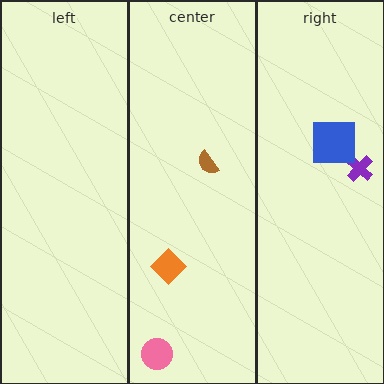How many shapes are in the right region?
2.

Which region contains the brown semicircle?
The center region.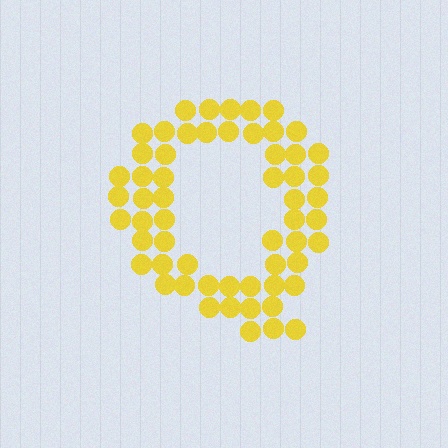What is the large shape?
The large shape is the letter Q.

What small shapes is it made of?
It is made of small circles.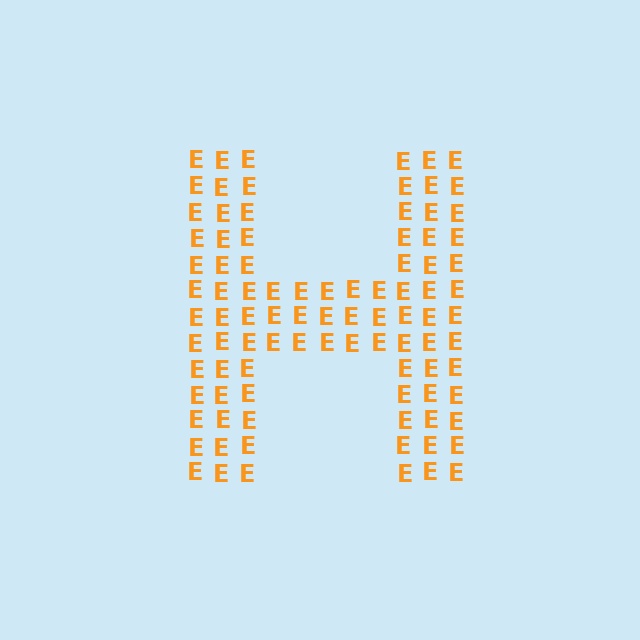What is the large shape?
The large shape is the letter H.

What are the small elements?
The small elements are letter E's.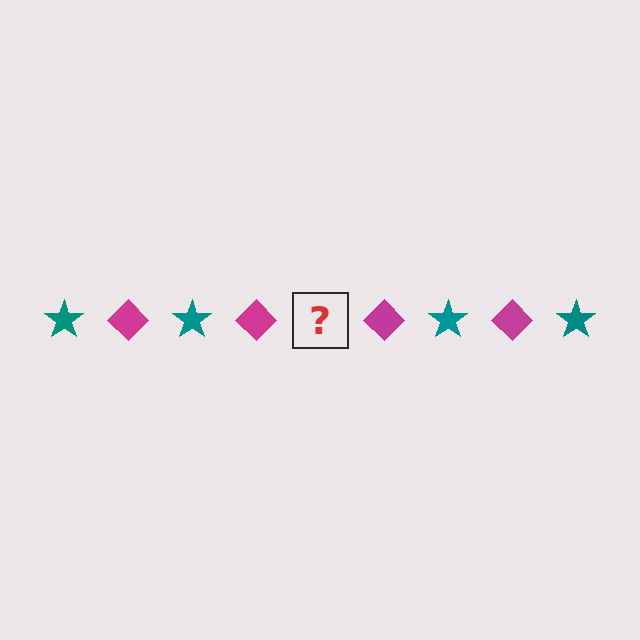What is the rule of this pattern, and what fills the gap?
The rule is that the pattern alternates between teal star and magenta diamond. The gap should be filled with a teal star.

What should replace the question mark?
The question mark should be replaced with a teal star.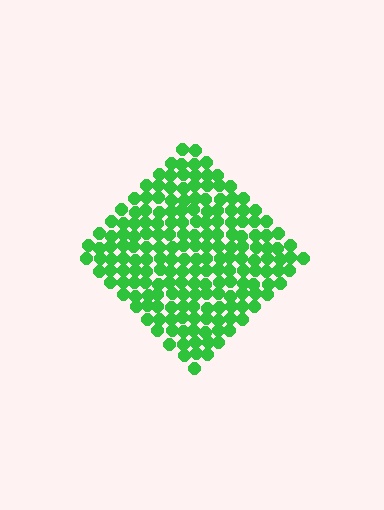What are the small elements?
The small elements are circles.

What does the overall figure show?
The overall figure shows a diamond.